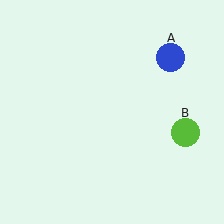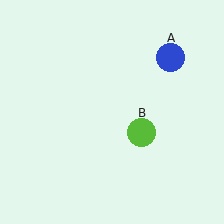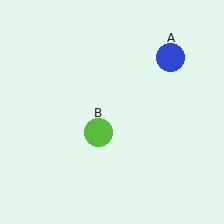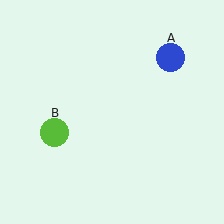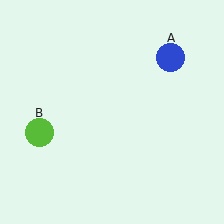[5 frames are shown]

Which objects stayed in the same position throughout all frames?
Blue circle (object A) remained stationary.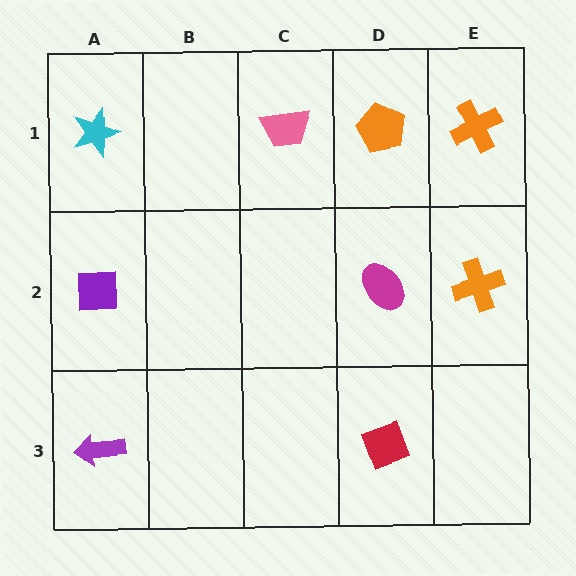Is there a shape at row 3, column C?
No, that cell is empty.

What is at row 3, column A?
A purple arrow.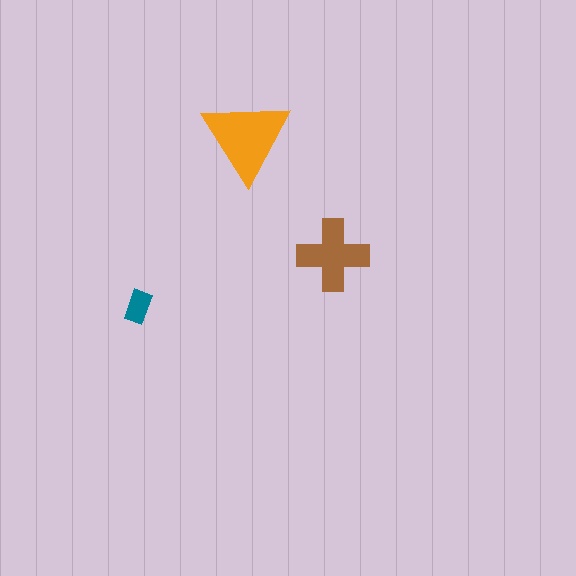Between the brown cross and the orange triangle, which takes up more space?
The orange triangle.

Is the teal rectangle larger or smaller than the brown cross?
Smaller.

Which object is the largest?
The orange triangle.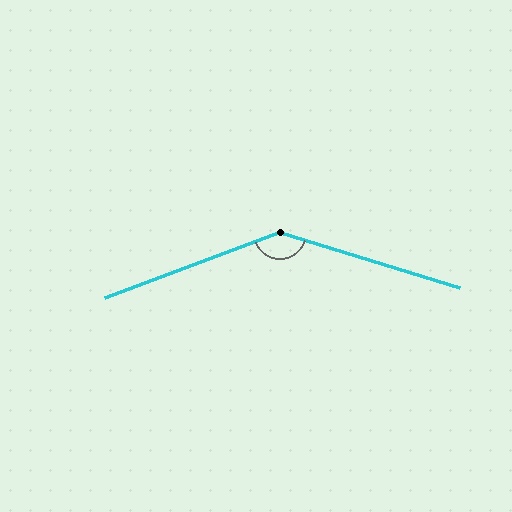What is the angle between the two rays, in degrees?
Approximately 142 degrees.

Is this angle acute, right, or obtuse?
It is obtuse.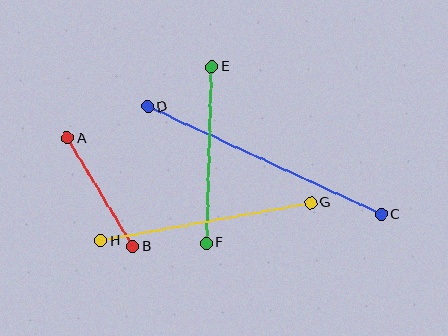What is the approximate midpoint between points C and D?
The midpoint is at approximately (264, 160) pixels.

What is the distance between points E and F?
The distance is approximately 177 pixels.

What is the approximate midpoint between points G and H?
The midpoint is at approximately (205, 222) pixels.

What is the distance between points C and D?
The distance is approximately 257 pixels.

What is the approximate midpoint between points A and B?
The midpoint is at approximately (100, 192) pixels.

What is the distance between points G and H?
The distance is approximately 214 pixels.